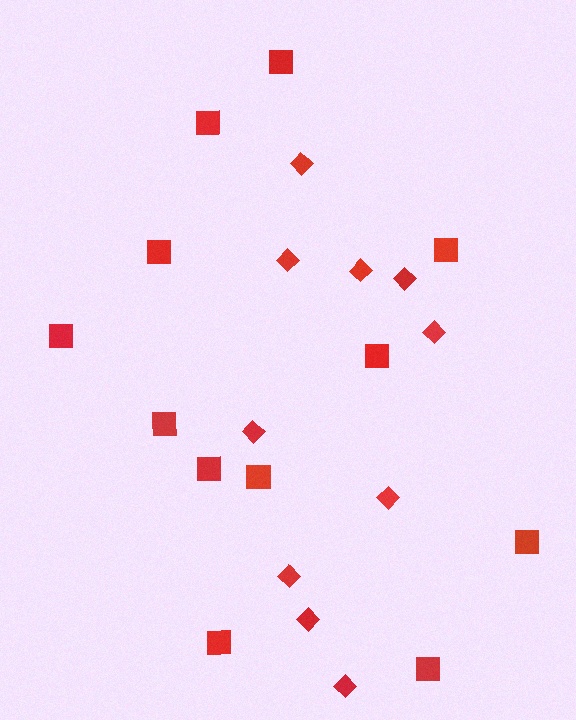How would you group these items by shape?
There are 2 groups: one group of squares (12) and one group of diamonds (10).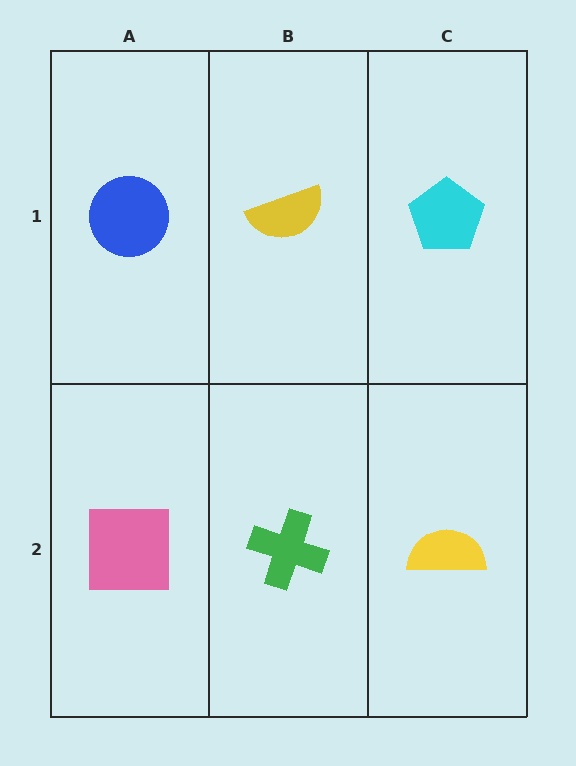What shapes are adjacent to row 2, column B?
A yellow semicircle (row 1, column B), a pink square (row 2, column A), a yellow semicircle (row 2, column C).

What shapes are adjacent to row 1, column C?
A yellow semicircle (row 2, column C), a yellow semicircle (row 1, column B).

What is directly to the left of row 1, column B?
A blue circle.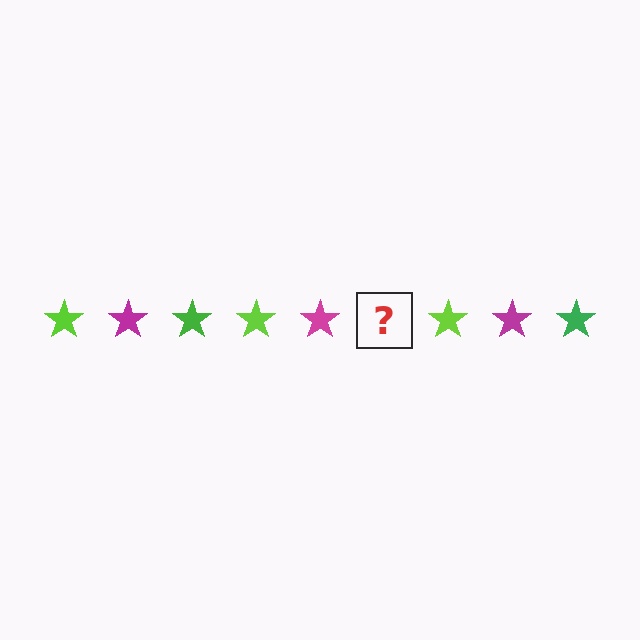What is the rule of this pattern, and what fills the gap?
The rule is that the pattern cycles through lime, magenta, green stars. The gap should be filled with a green star.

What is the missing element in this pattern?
The missing element is a green star.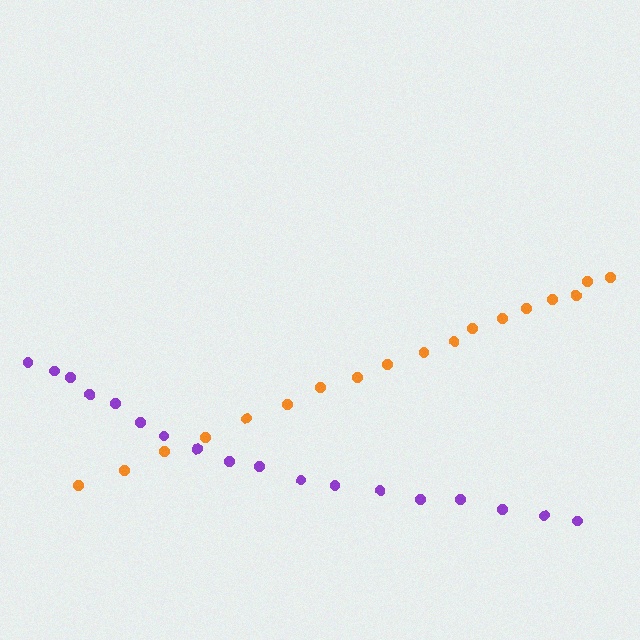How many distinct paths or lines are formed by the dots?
There are 2 distinct paths.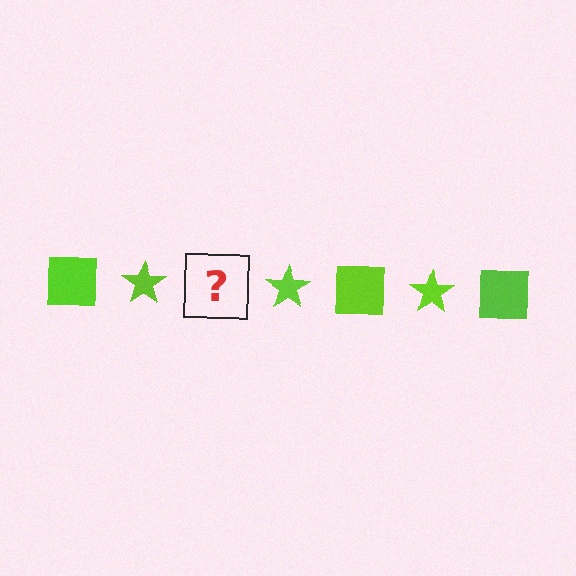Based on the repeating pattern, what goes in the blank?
The blank should be a lime square.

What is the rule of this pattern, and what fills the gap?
The rule is that the pattern cycles through square, star shapes in lime. The gap should be filled with a lime square.